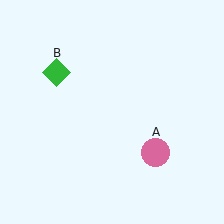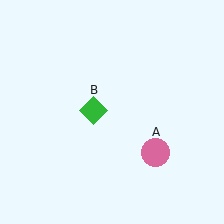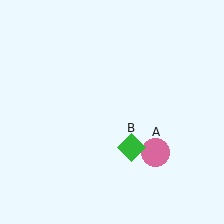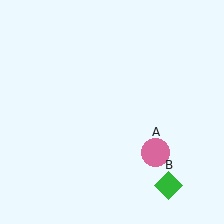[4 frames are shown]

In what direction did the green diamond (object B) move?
The green diamond (object B) moved down and to the right.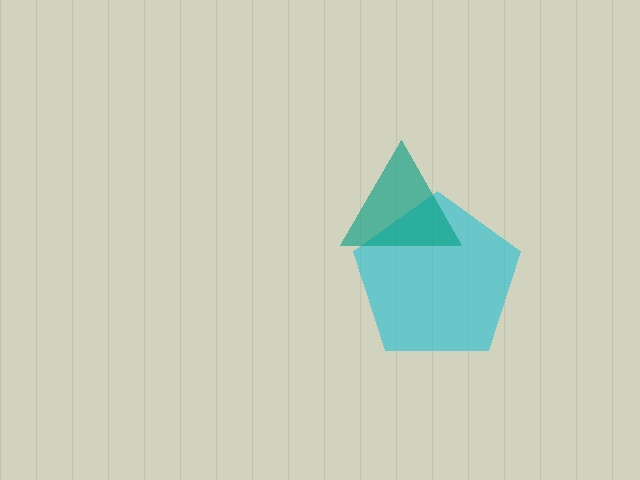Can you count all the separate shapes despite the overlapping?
Yes, there are 2 separate shapes.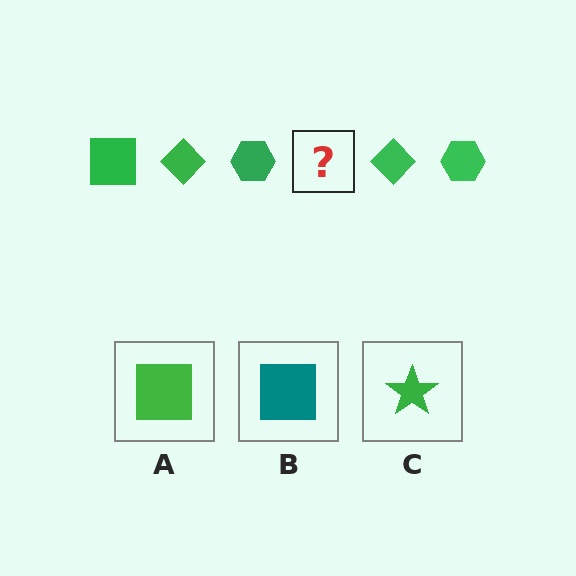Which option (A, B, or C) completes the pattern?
A.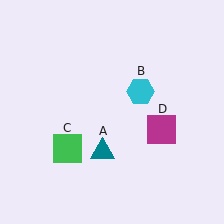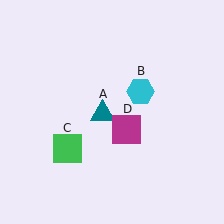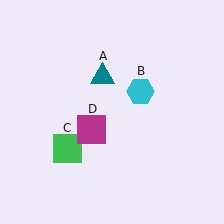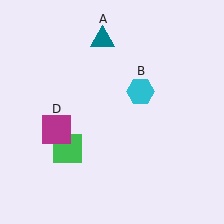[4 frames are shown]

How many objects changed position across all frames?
2 objects changed position: teal triangle (object A), magenta square (object D).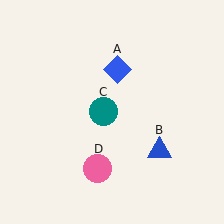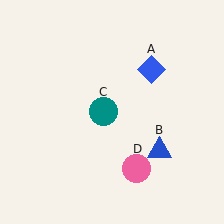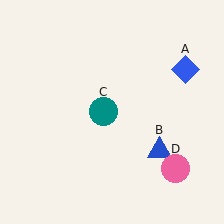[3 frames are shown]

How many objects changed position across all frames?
2 objects changed position: blue diamond (object A), pink circle (object D).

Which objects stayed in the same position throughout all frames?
Blue triangle (object B) and teal circle (object C) remained stationary.